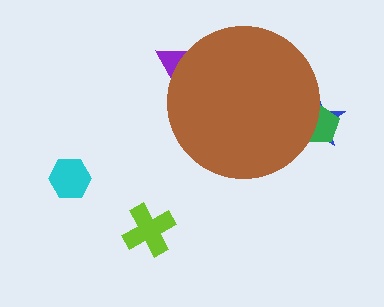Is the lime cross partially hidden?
No, the lime cross is fully visible.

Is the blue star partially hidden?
Yes, the blue star is partially hidden behind the brown circle.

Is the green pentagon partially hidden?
Yes, the green pentagon is partially hidden behind the brown circle.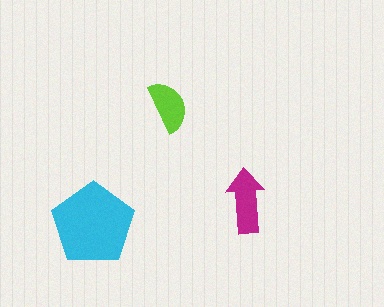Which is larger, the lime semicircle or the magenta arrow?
The magenta arrow.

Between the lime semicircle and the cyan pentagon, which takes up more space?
The cyan pentagon.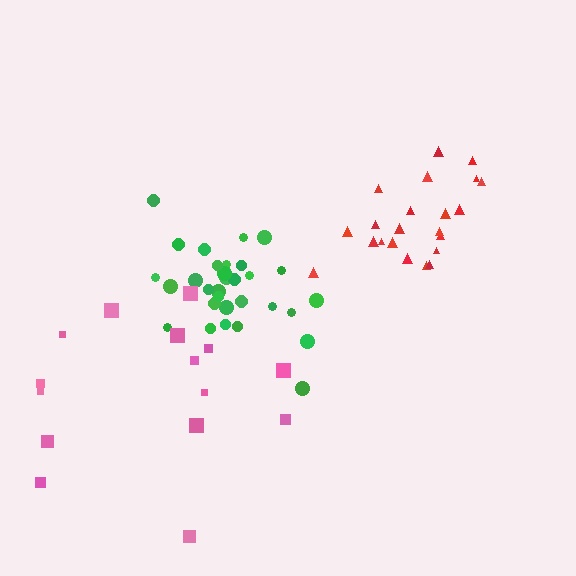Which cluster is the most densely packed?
Green.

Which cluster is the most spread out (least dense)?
Pink.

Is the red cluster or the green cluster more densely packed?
Green.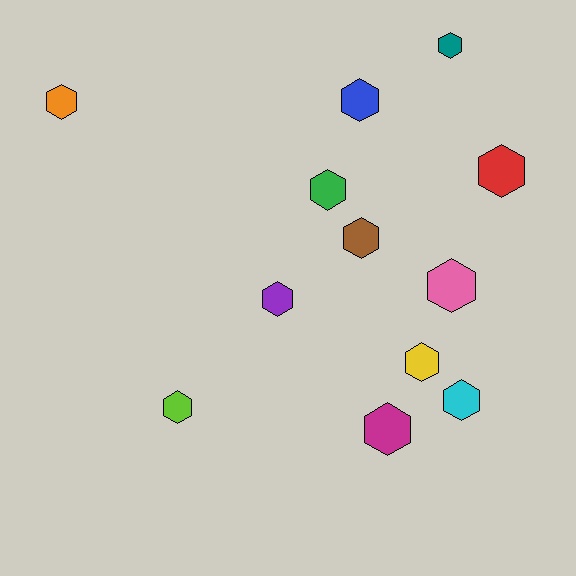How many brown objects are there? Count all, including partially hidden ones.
There is 1 brown object.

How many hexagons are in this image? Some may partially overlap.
There are 12 hexagons.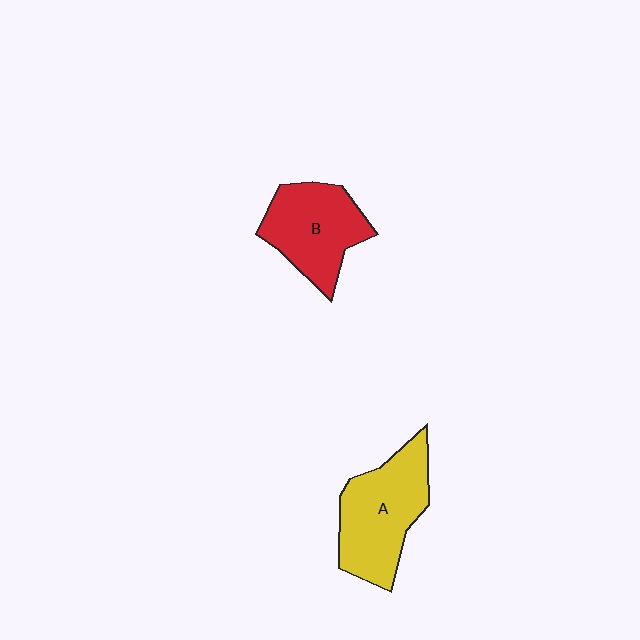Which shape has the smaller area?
Shape B (red).